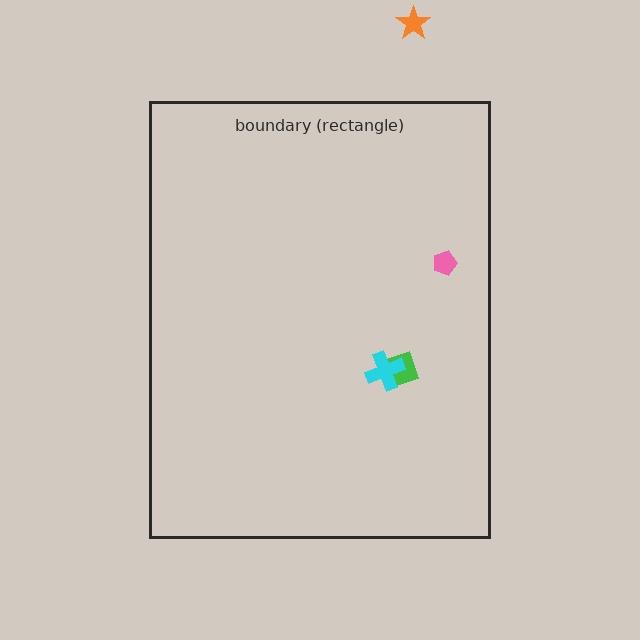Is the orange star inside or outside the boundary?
Outside.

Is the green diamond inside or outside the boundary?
Inside.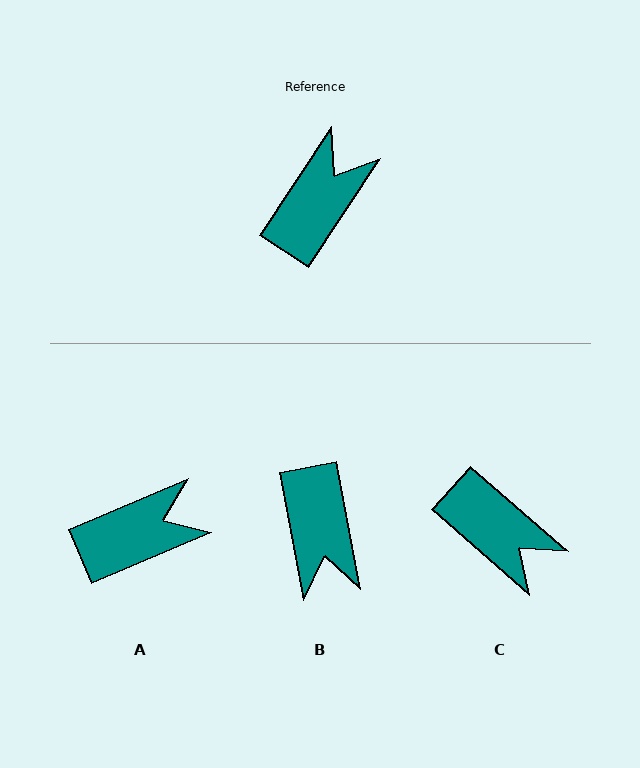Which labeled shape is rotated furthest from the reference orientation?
B, about 136 degrees away.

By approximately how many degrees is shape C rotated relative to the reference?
Approximately 98 degrees clockwise.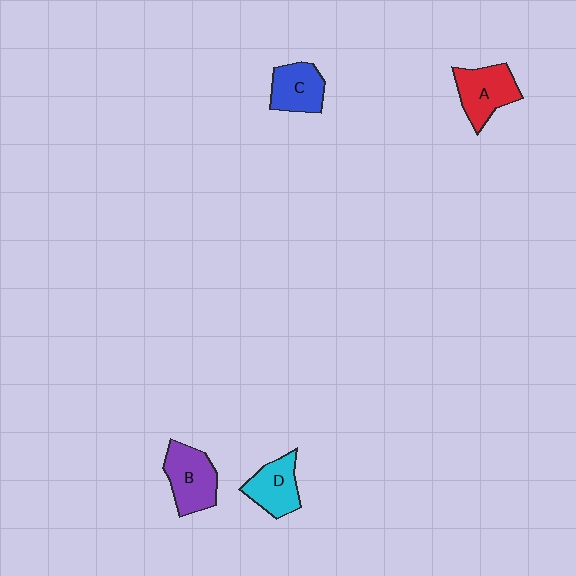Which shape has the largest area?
Shape B (purple).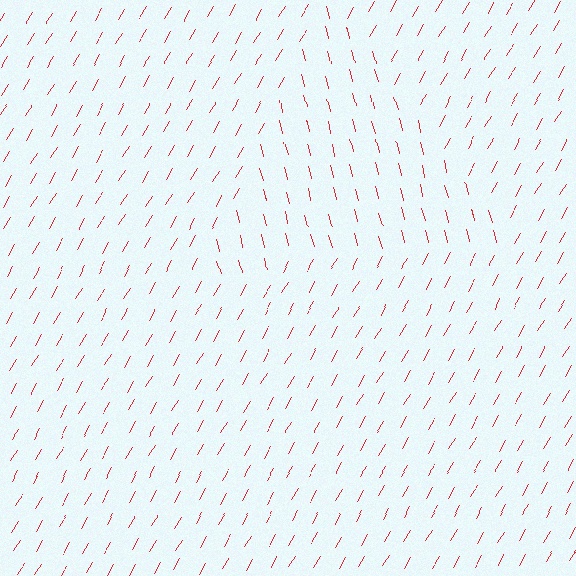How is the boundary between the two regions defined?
The boundary is defined purely by a change in line orientation (approximately 45 degrees difference). All lines are the same color and thickness.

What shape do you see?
I see a triangle.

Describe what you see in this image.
The image is filled with small red line segments. A triangle region in the image has lines oriented differently from the surrounding lines, creating a visible texture boundary.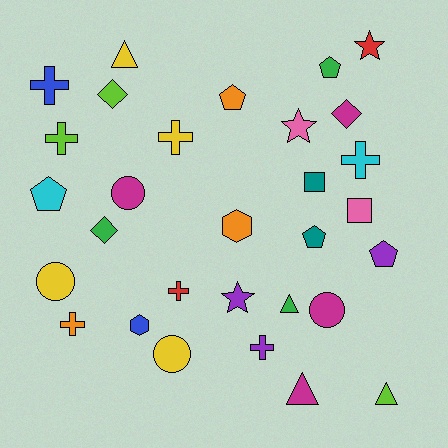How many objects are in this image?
There are 30 objects.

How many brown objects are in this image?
There are no brown objects.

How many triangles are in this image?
There are 4 triangles.